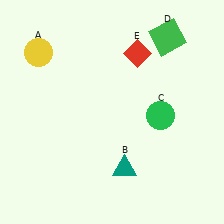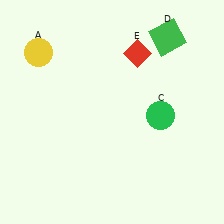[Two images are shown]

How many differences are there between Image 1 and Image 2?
There is 1 difference between the two images.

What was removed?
The teal triangle (B) was removed in Image 2.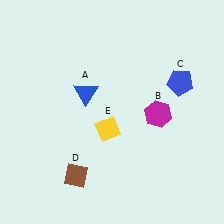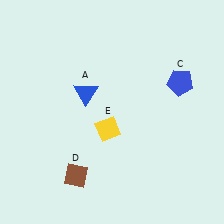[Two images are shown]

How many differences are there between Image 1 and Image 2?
There is 1 difference between the two images.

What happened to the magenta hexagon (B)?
The magenta hexagon (B) was removed in Image 2. It was in the bottom-right area of Image 1.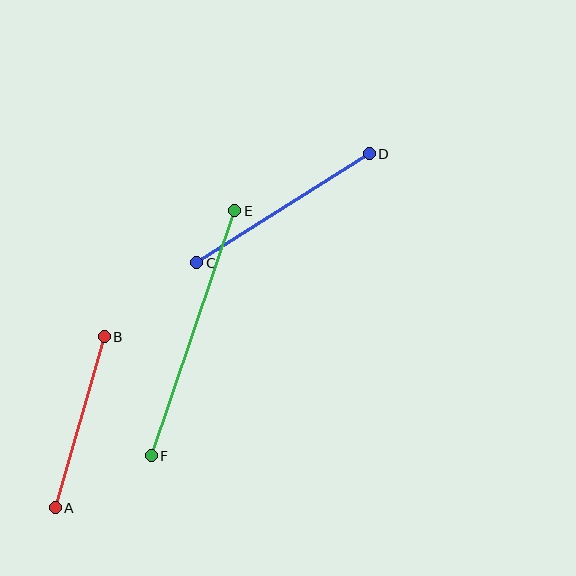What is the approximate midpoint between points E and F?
The midpoint is at approximately (193, 333) pixels.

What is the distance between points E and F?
The distance is approximately 259 pixels.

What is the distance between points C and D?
The distance is approximately 204 pixels.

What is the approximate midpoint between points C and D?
The midpoint is at approximately (283, 208) pixels.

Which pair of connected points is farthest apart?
Points E and F are farthest apart.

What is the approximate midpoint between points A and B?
The midpoint is at approximately (80, 422) pixels.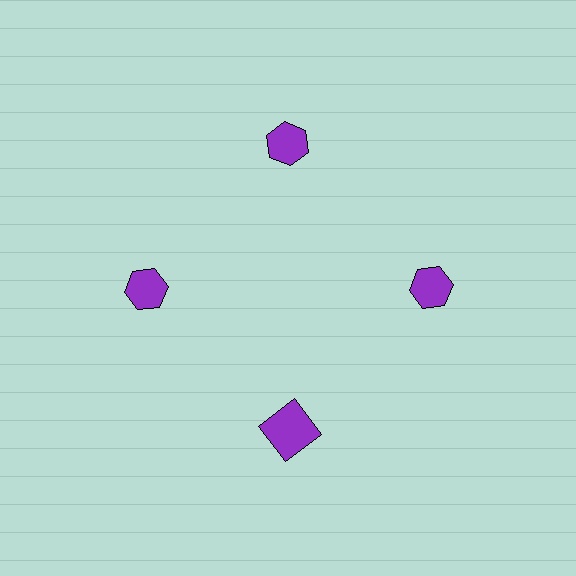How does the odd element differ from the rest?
It has a different shape: square instead of hexagon.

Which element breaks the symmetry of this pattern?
The purple square at roughly the 6 o'clock position breaks the symmetry. All other shapes are purple hexagons.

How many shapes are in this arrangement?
There are 4 shapes arranged in a ring pattern.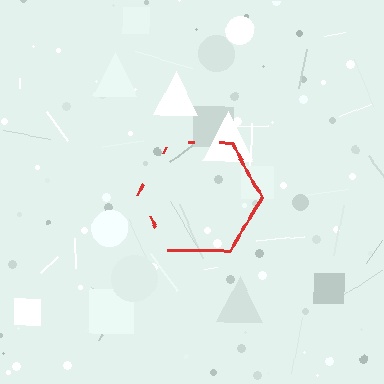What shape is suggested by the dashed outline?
The dashed outline suggests a hexagon.